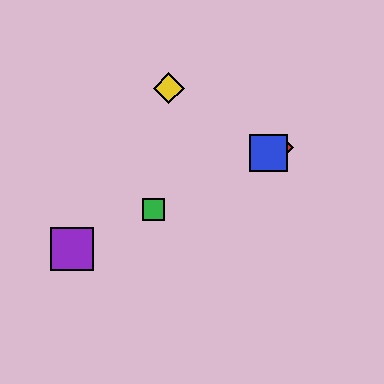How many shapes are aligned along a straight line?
4 shapes (the red diamond, the blue square, the green square, the purple square) are aligned along a straight line.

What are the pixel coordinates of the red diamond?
The red diamond is at (281, 147).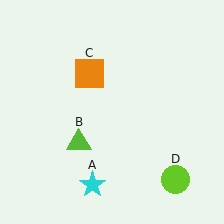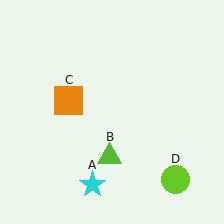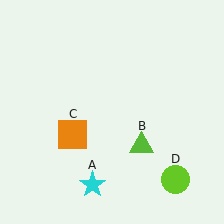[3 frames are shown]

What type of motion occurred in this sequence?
The lime triangle (object B), orange square (object C) rotated counterclockwise around the center of the scene.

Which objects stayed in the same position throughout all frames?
Cyan star (object A) and lime circle (object D) remained stationary.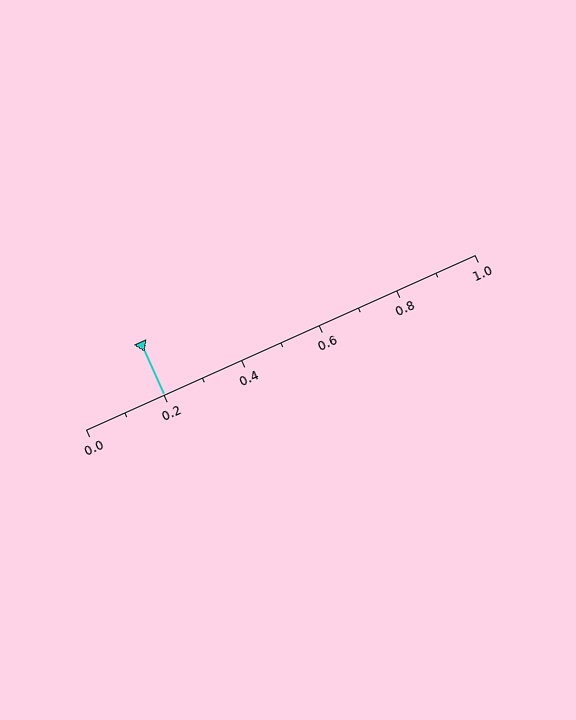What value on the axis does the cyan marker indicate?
The marker indicates approximately 0.2.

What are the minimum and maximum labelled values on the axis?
The axis runs from 0.0 to 1.0.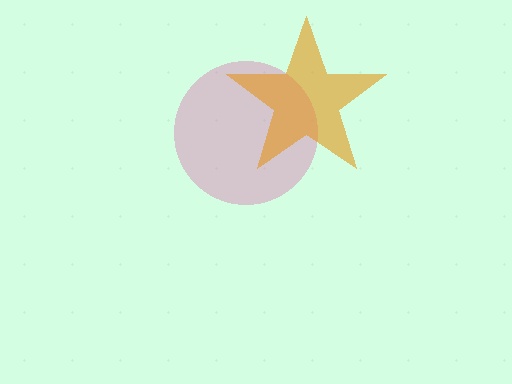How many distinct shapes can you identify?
There are 2 distinct shapes: a pink circle, an orange star.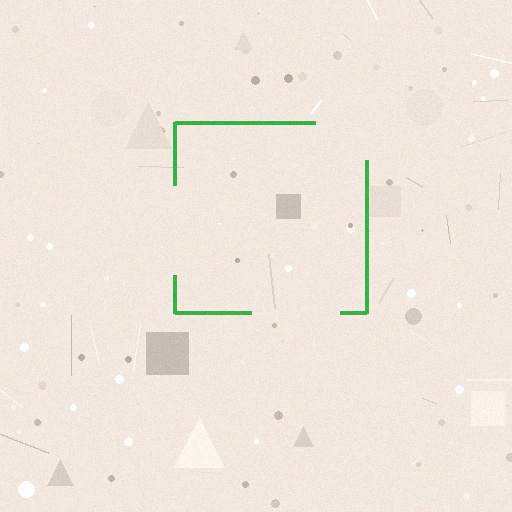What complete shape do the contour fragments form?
The contour fragments form a square.